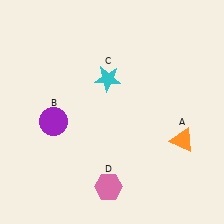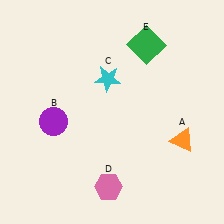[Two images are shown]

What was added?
A green square (E) was added in Image 2.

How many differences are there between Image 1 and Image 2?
There is 1 difference between the two images.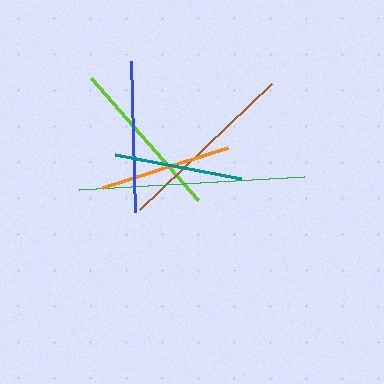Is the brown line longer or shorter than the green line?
The green line is longer than the brown line.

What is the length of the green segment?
The green segment is approximately 224 pixels long.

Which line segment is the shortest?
The teal line is the shortest at approximately 128 pixels.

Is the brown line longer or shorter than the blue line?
The brown line is longer than the blue line.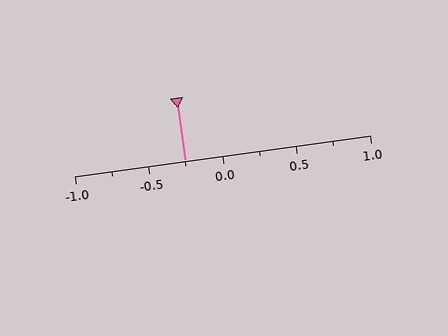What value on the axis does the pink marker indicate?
The marker indicates approximately -0.25.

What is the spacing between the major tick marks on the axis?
The major ticks are spaced 0.5 apart.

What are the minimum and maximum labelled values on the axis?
The axis runs from -1.0 to 1.0.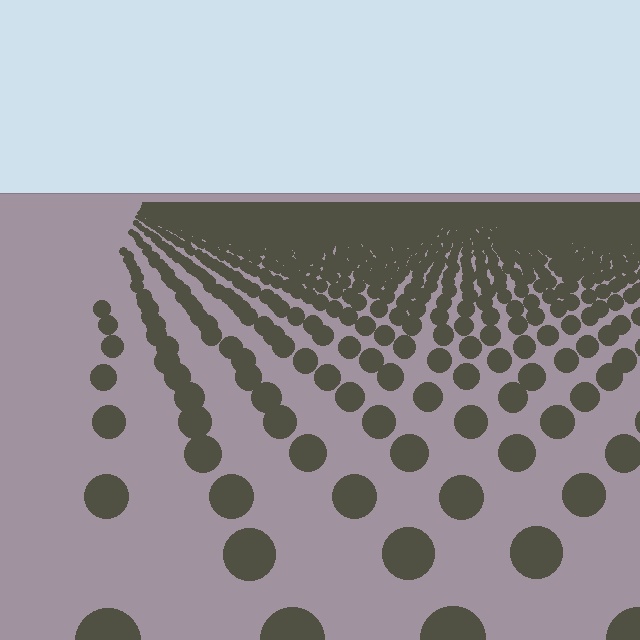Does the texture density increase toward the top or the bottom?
Density increases toward the top.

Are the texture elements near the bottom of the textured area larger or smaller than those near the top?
Larger. Near the bottom, elements are closer to the viewer and appear at a bigger on-screen size.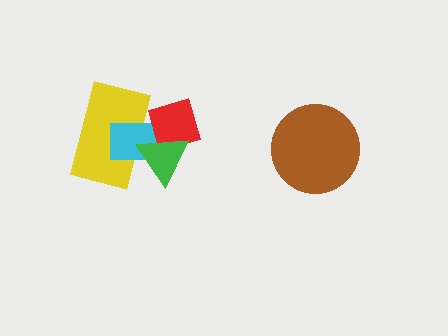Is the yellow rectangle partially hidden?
Yes, it is partially covered by another shape.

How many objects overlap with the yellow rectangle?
3 objects overlap with the yellow rectangle.